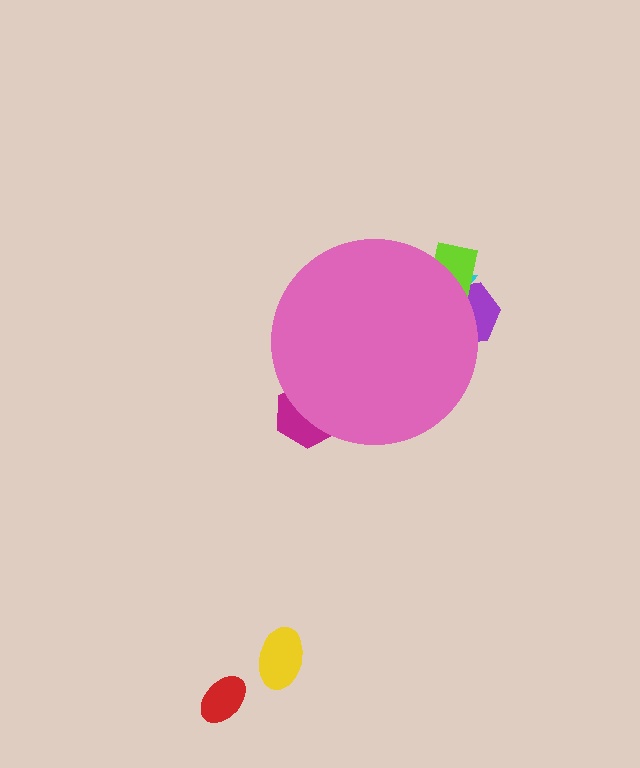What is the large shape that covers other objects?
A pink circle.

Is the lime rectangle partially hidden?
Yes, the lime rectangle is partially hidden behind the pink circle.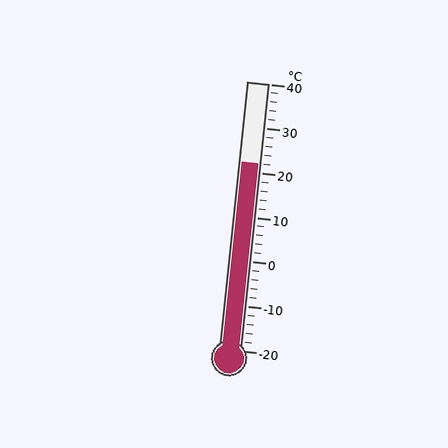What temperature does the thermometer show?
The thermometer shows approximately 22°C.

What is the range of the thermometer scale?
The thermometer scale ranges from -20°C to 40°C.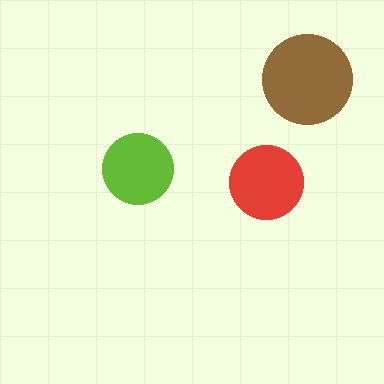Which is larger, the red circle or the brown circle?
The brown one.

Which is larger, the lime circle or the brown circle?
The brown one.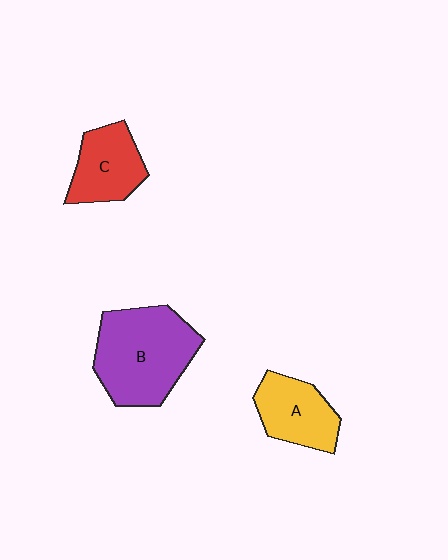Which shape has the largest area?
Shape B (purple).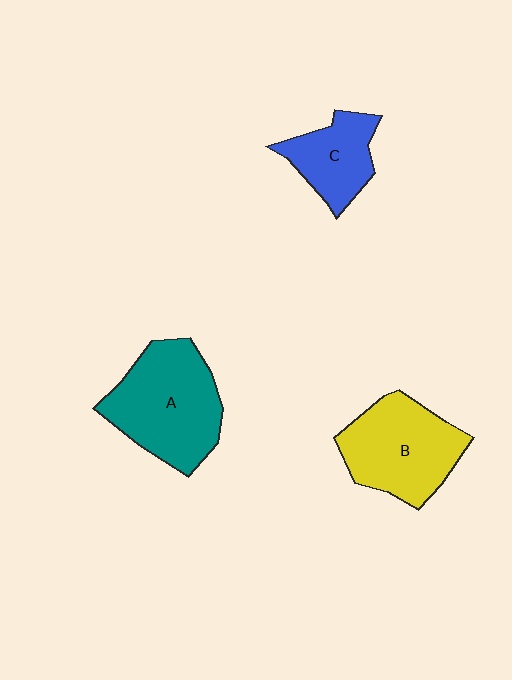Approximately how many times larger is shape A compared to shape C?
Approximately 1.8 times.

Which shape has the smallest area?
Shape C (blue).